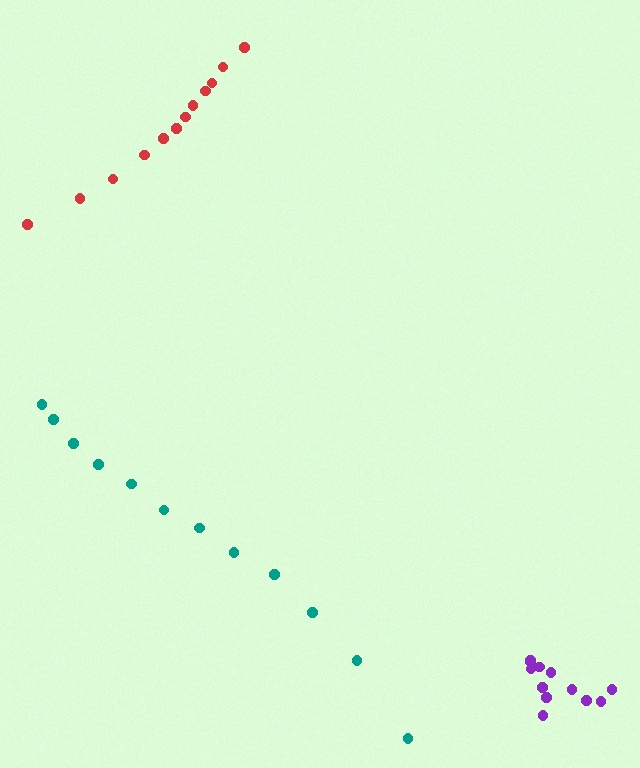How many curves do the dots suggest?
There are 3 distinct paths.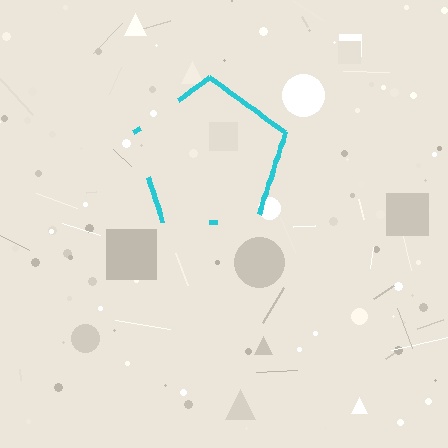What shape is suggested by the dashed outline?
The dashed outline suggests a pentagon.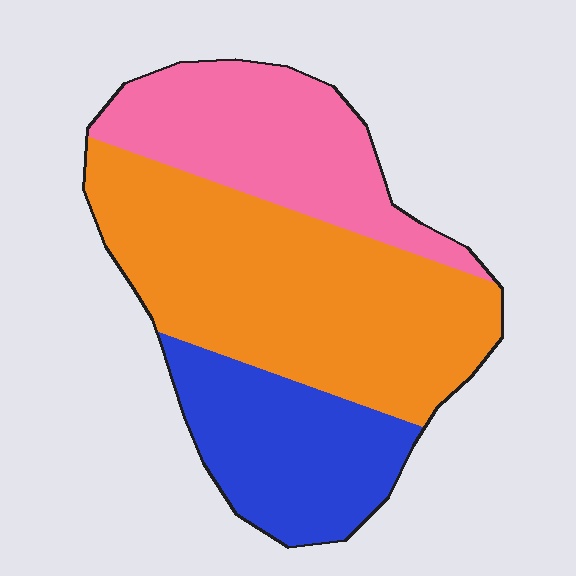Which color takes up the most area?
Orange, at roughly 50%.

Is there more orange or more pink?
Orange.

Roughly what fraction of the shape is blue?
Blue takes up about one quarter (1/4) of the shape.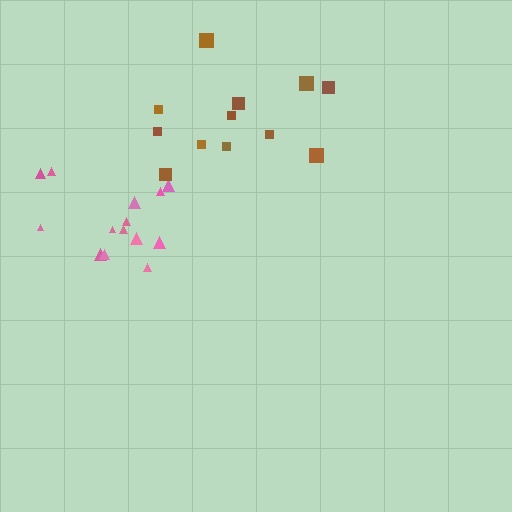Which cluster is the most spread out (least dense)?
Pink.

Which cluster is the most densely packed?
Brown.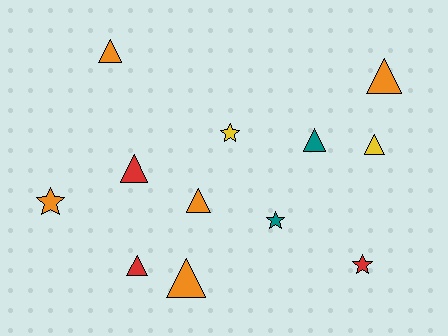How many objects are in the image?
There are 12 objects.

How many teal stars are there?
There is 1 teal star.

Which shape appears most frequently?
Triangle, with 8 objects.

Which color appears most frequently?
Orange, with 5 objects.